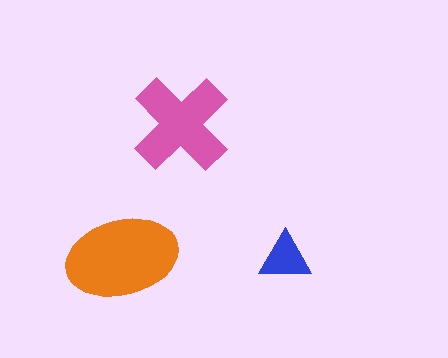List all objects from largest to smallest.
The orange ellipse, the pink cross, the blue triangle.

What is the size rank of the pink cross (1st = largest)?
2nd.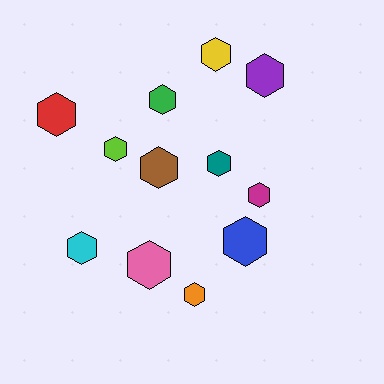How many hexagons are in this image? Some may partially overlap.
There are 12 hexagons.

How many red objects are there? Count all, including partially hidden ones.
There is 1 red object.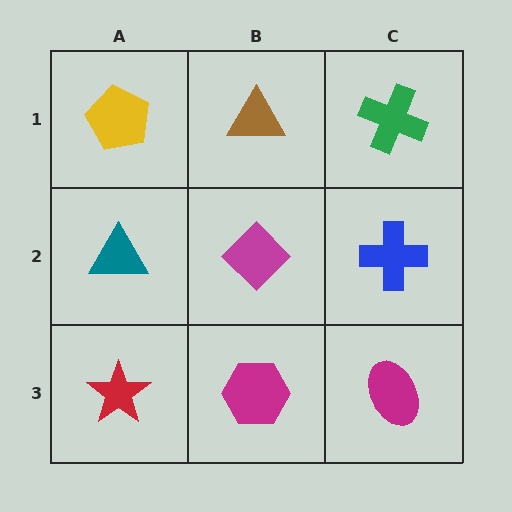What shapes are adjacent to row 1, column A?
A teal triangle (row 2, column A), a brown triangle (row 1, column B).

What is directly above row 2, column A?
A yellow pentagon.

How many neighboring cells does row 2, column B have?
4.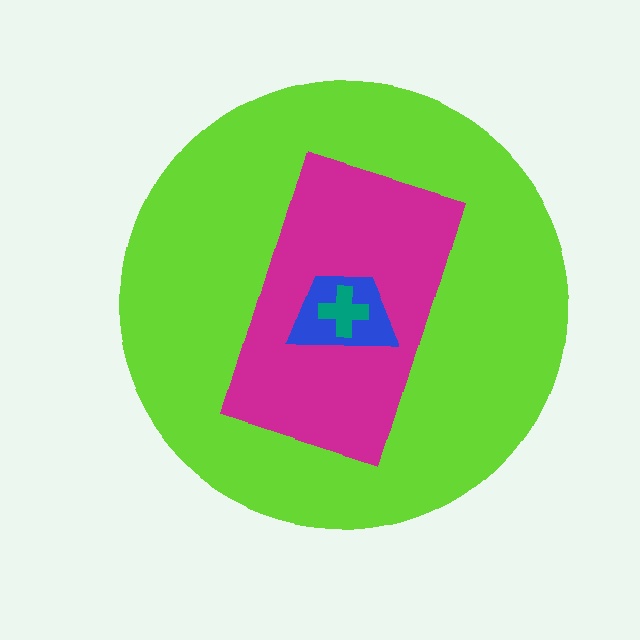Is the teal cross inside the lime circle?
Yes.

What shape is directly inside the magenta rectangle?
The blue trapezoid.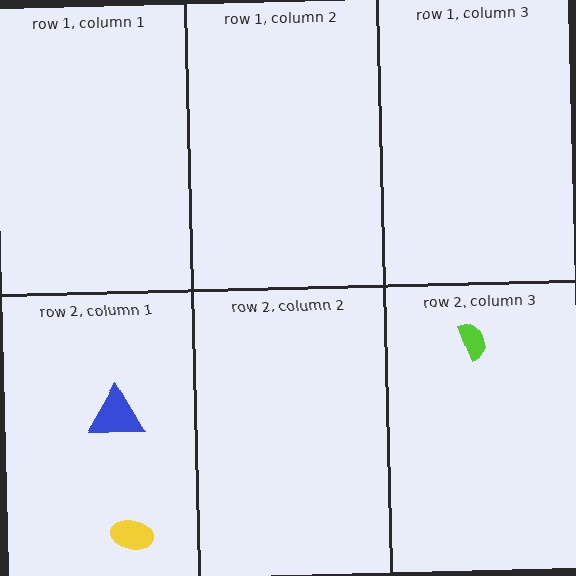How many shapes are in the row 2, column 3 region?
1.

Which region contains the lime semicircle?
The row 2, column 3 region.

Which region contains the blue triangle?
The row 2, column 1 region.